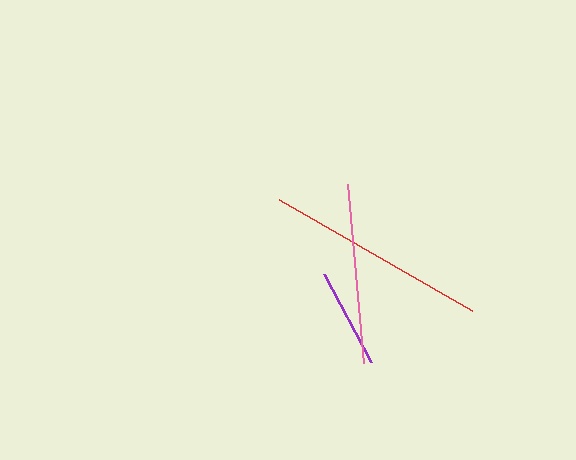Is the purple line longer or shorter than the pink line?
The pink line is longer than the purple line.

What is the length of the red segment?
The red segment is approximately 223 pixels long.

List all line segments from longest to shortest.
From longest to shortest: red, pink, purple.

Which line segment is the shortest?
The purple line is the shortest at approximately 100 pixels.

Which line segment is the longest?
The red line is the longest at approximately 223 pixels.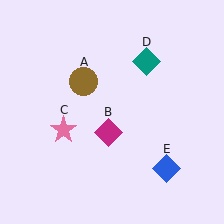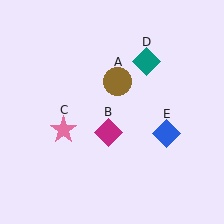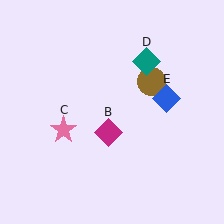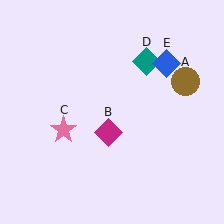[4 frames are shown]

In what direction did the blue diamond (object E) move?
The blue diamond (object E) moved up.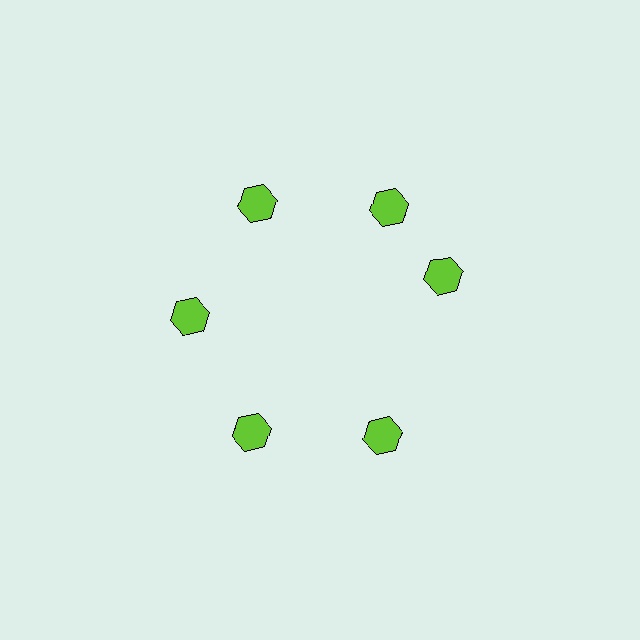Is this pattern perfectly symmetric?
No. The 6 lime hexagons are arranged in a ring, but one element near the 3 o'clock position is rotated out of alignment along the ring, breaking the 6-fold rotational symmetry.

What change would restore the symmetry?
The symmetry would be restored by rotating it back into even spacing with its neighbors so that all 6 hexagons sit at equal angles and equal distance from the center.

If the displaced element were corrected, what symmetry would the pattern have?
It would have 6-fold rotational symmetry — the pattern would map onto itself every 60 degrees.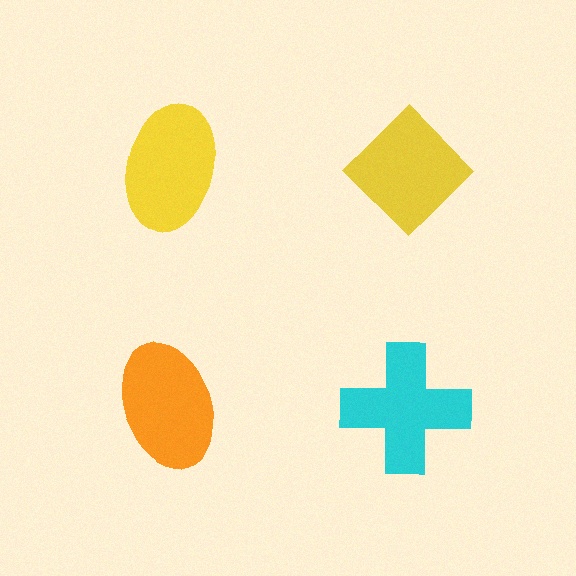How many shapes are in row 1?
2 shapes.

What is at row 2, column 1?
An orange ellipse.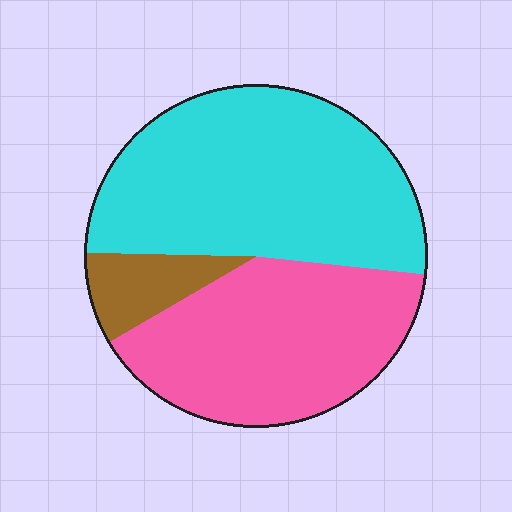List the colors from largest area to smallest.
From largest to smallest: cyan, pink, brown.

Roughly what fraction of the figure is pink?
Pink covers around 40% of the figure.